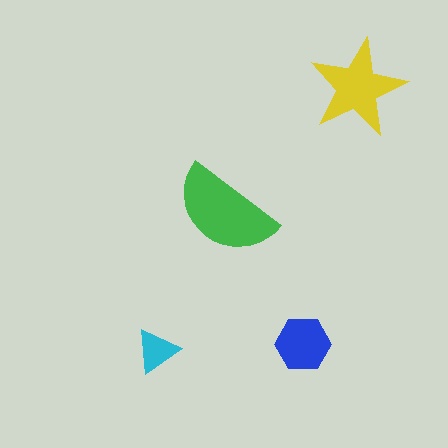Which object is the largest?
The green semicircle.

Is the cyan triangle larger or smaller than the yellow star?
Smaller.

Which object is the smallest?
The cyan triangle.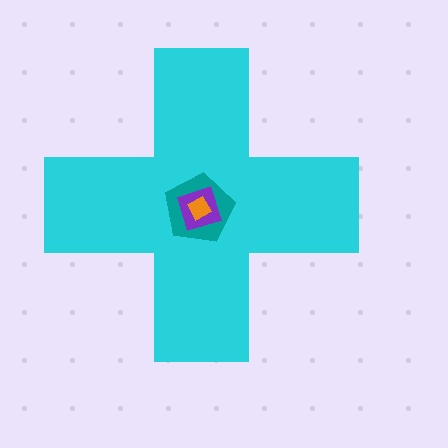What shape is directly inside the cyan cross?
The teal pentagon.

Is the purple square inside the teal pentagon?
Yes.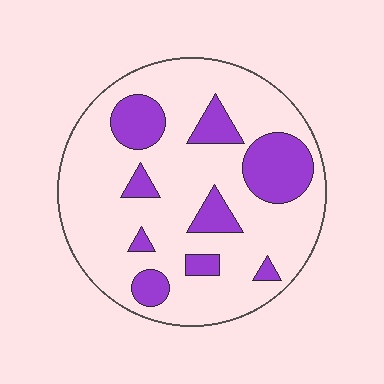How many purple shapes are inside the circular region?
9.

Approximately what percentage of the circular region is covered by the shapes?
Approximately 25%.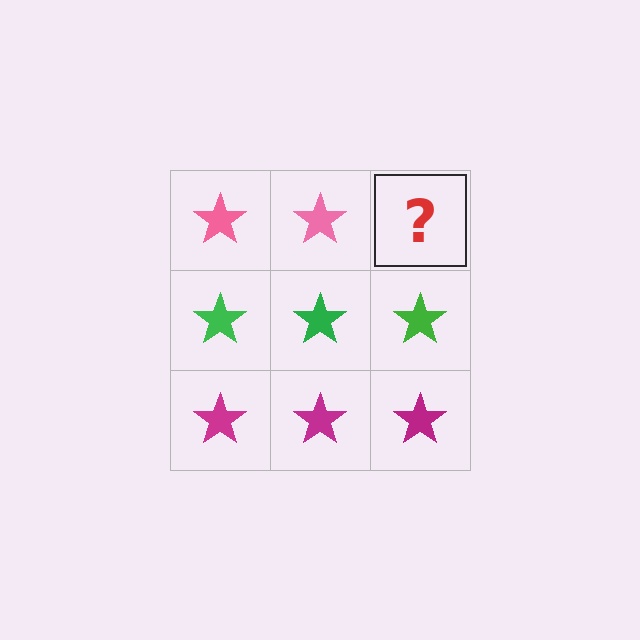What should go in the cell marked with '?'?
The missing cell should contain a pink star.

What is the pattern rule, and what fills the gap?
The rule is that each row has a consistent color. The gap should be filled with a pink star.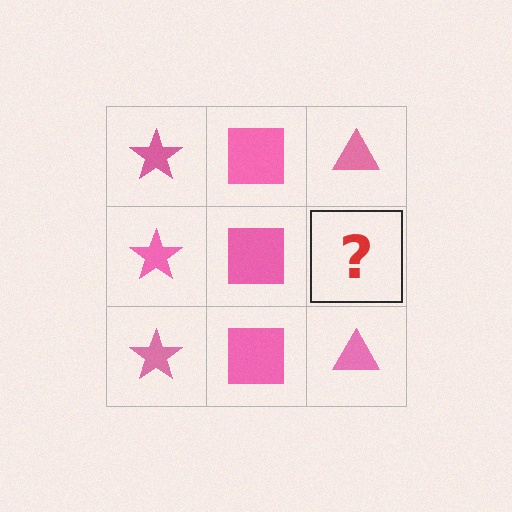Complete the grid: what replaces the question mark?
The question mark should be replaced with a pink triangle.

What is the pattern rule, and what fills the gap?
The rule is that each column has a consistent shape. The gap should be filled with a pink triangle.